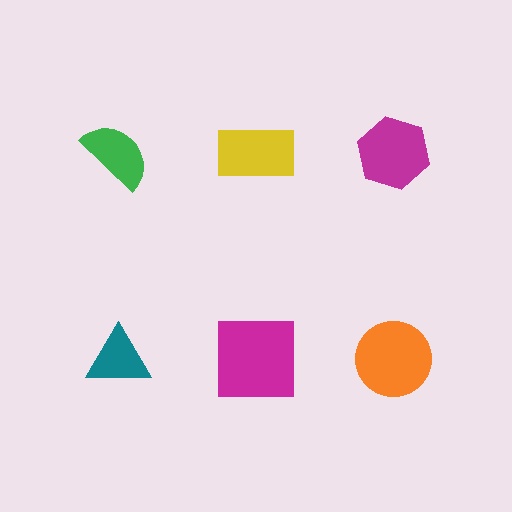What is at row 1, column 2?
A yellow rectangle.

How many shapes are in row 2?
3 shapes.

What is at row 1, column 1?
A green semicircle.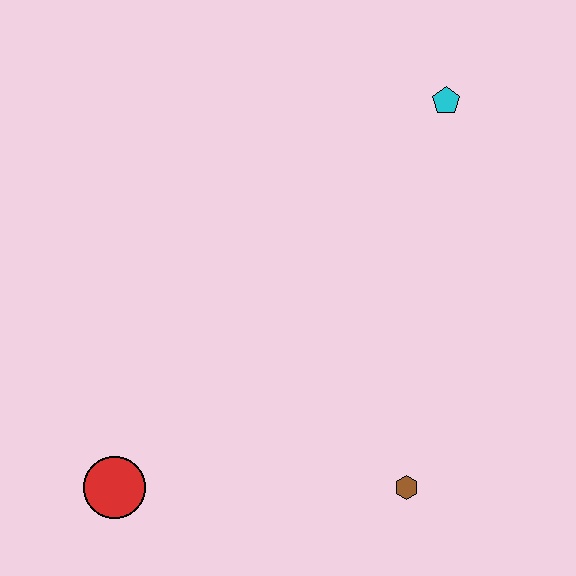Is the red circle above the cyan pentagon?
No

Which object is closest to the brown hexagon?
The red circle is closest to the brown hexagon.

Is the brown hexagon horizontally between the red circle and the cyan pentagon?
Yes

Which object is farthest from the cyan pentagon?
The red circle is farthest from the cyan pentagon.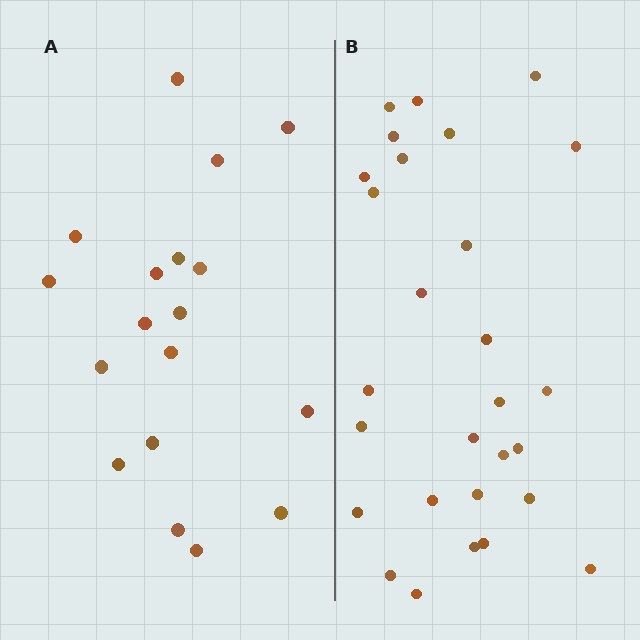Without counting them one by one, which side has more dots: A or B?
Region B (the right region) has more dots.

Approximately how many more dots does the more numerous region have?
Region B has roughly 10 or so more dots than region A.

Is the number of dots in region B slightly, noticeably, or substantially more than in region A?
Region B has substantially more. The ratio is roughly 1.6 to 1.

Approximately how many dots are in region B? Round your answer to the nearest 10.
About 30 dots. (The exact count is 28, which rounds to 30.)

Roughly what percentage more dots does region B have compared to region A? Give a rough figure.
About 55% more.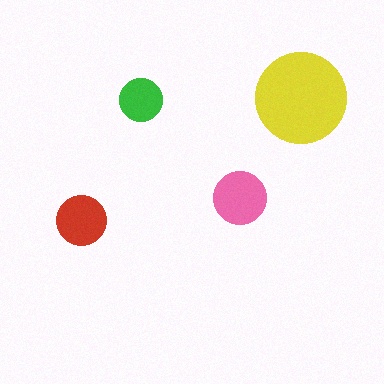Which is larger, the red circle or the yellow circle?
The yellow one.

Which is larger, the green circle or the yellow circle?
The yellow one.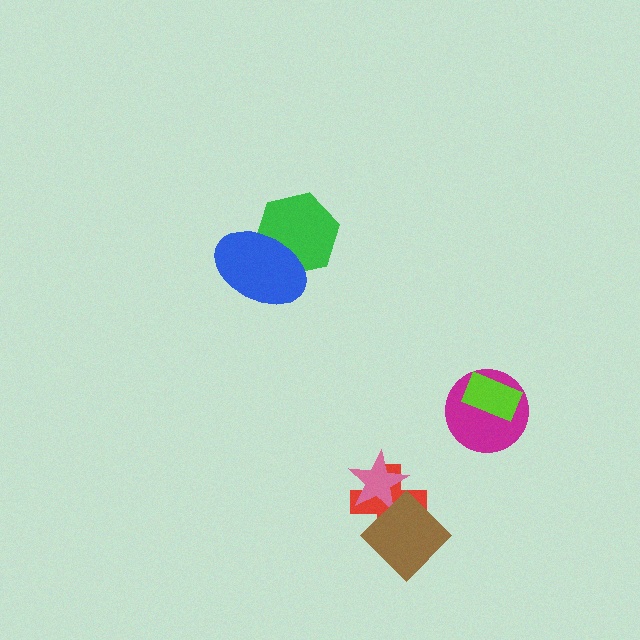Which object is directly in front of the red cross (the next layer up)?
The pink star is directly in front of the red cross.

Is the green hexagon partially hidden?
Yes, it is partially covered by another shape.